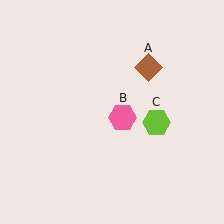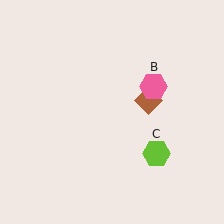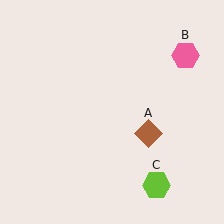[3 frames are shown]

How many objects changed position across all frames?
3 objects changed position: brown diamond (object A), pink hexagon (object B), lime hexagon (object C).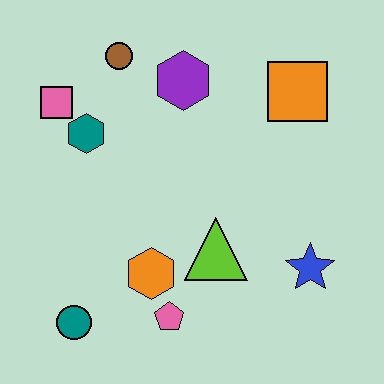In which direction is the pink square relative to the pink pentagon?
The pink square is above the pink pentagon.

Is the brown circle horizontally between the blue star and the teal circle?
Yes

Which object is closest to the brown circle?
The purple hexagon is closest to the brown circle.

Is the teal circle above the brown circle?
No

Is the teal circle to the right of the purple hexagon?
No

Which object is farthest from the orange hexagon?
The orange square is farthest from the orange hexagon.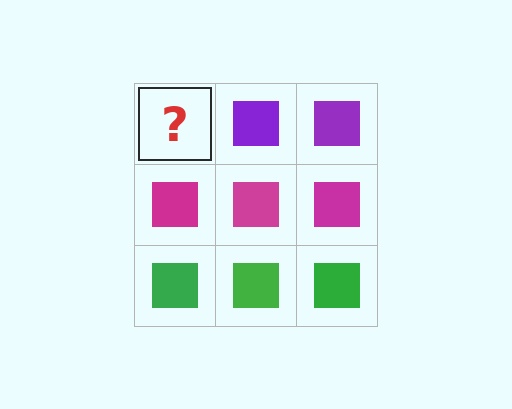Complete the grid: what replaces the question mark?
The question mark should be replaced with a purple square.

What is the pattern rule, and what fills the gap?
The rule is that each row has a consistent color. The gap should be filled with a purple square.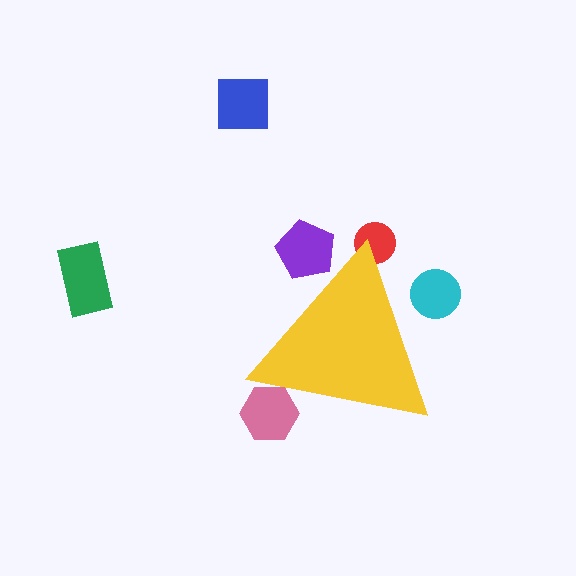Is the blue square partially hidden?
No, the blue square is fully visible.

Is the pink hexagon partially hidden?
Yes, the pink hexagon is partially hidden behind the yellow triangle.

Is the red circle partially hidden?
Yes, the red circle is partially hidden behind the yellow triangle.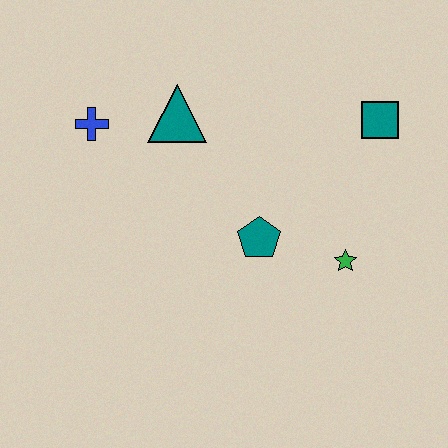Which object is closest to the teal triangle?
The blue cross is closest to the teal triangle.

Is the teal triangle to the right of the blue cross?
Yes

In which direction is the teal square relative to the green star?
The teal square is above the green star.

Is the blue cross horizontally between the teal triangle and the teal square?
No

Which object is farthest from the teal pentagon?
The blue cross is farthest from the teal pentagon.